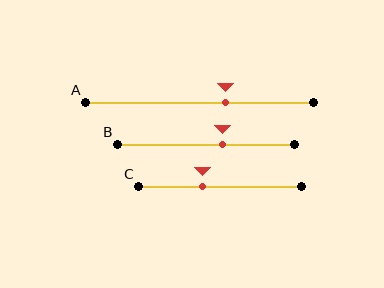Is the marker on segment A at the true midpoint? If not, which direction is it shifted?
No, the marker on segment A is shifted to the right by about 12% of the segment length.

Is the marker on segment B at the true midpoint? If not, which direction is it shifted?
No, the marker on segment B is shifted to the right by about 9% of the segment length.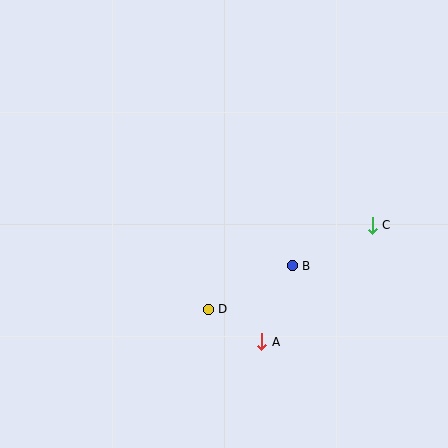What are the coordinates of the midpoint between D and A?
The midpoint between D and A is at (235, 325).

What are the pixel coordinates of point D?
Point D is at (208, 309).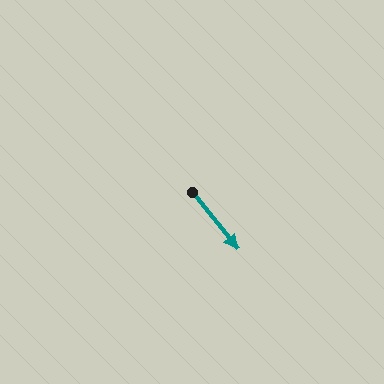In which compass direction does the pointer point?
Southeast.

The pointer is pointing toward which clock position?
Roughly 5 o'clock.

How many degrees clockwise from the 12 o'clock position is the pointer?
Approximately 141 degrees.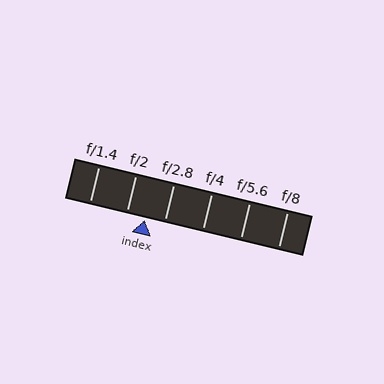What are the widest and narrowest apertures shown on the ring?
The widest aperture shown is f/1.4 and the narrowest is f/8.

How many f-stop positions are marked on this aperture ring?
There are 6 f-stop positions marked.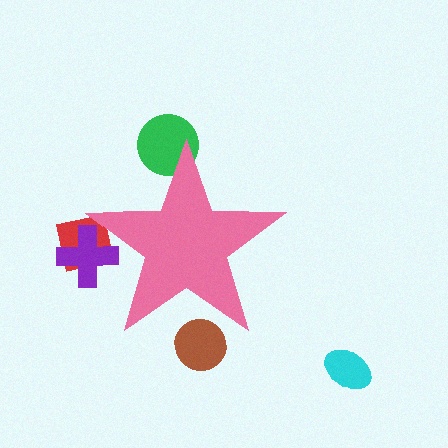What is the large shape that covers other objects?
A pink star.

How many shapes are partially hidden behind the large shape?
4 shapes are partially hidden.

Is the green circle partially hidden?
Yes, the green circle is partially hidden behind the pink star.